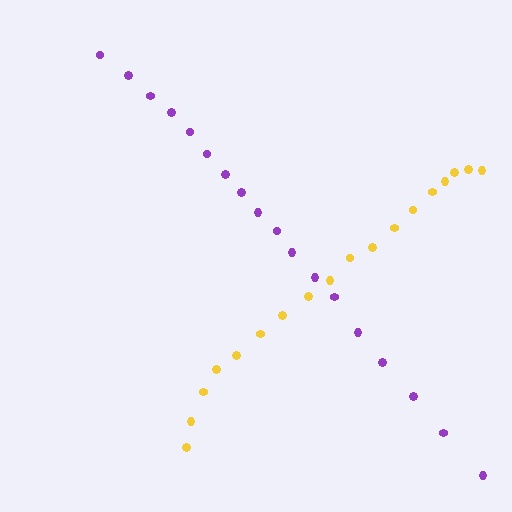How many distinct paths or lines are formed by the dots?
There are 2 distinct paths.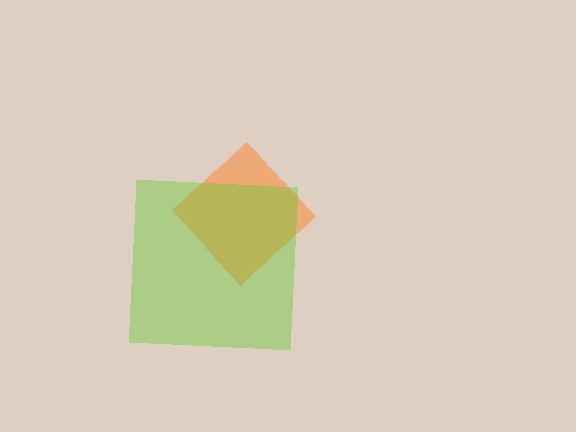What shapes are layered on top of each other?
The layered shapes are: an orange diamond, a lime square.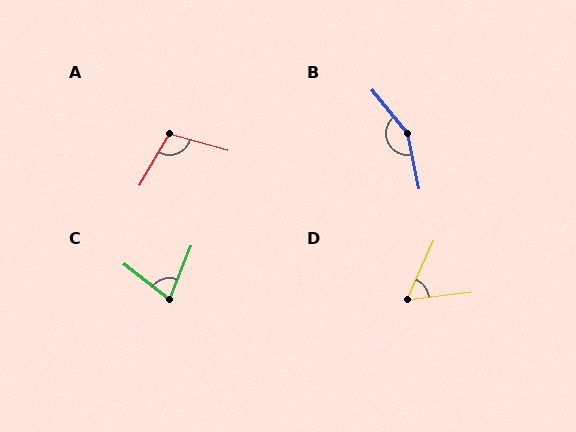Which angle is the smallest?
D, at approximately 59 degrees.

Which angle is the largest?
B, at approximately 153 degrees.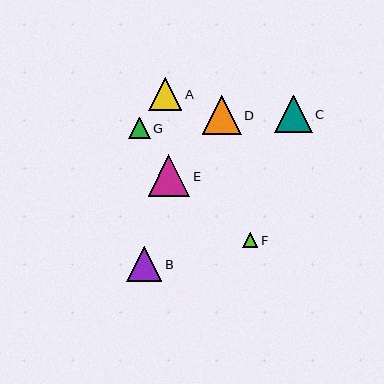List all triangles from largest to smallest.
From largest to smallest: E, D, C, B, A, G, F.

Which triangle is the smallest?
Triangle F is the smallest with a size of approximately 15 pixels.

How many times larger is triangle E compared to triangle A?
Triangle E is approximately 1.3 times the size of triangle A.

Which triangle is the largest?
Triangle E is the largest with a size of approximately 42 pixels.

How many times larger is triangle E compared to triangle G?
Triangle E is approximately 1.9 times the size of triangle G.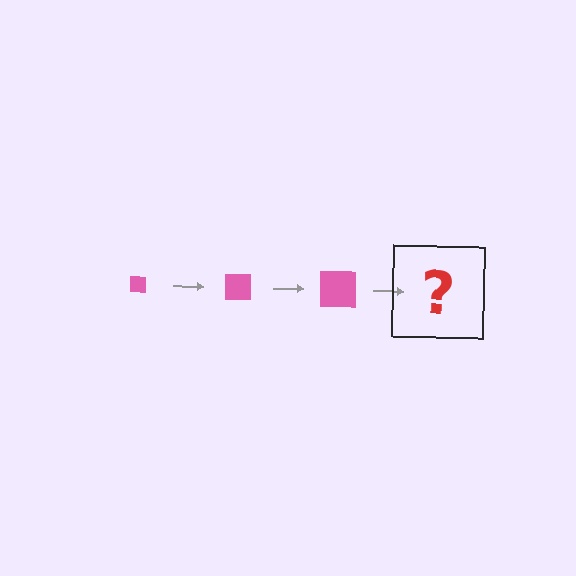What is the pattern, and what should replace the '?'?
The pattern is that the square gets progressively larger each step. The '?' should be a pink square, larger than the previous one.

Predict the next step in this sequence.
The next step is a pink square, larger than the previous one.